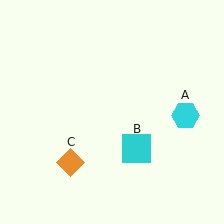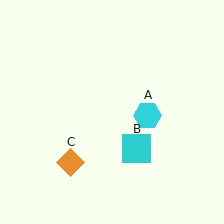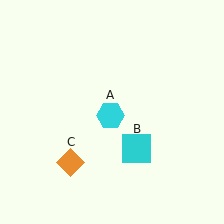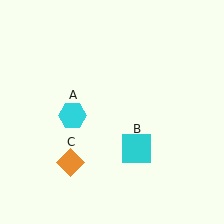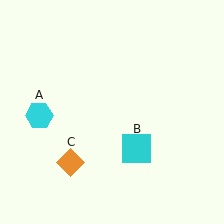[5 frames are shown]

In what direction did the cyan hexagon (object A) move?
The cyan hexagon (object A) moved left.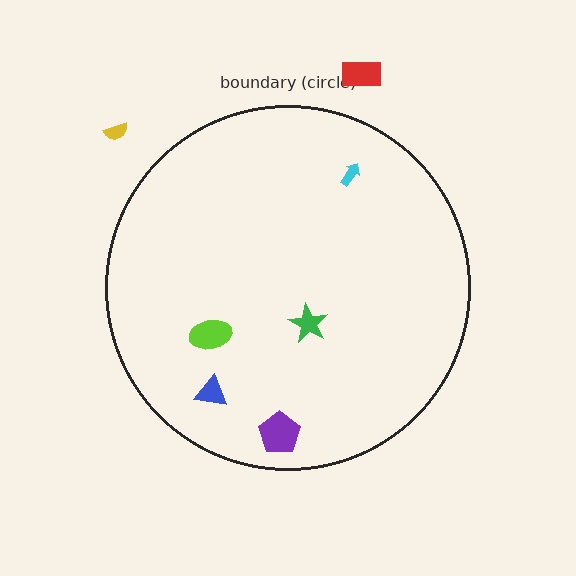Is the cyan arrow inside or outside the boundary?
Inside.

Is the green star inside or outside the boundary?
Inside.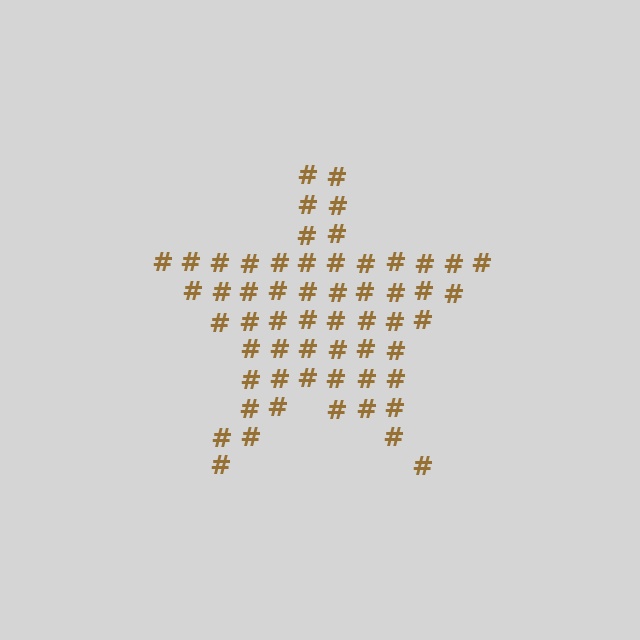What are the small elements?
The small elements are hash symbols.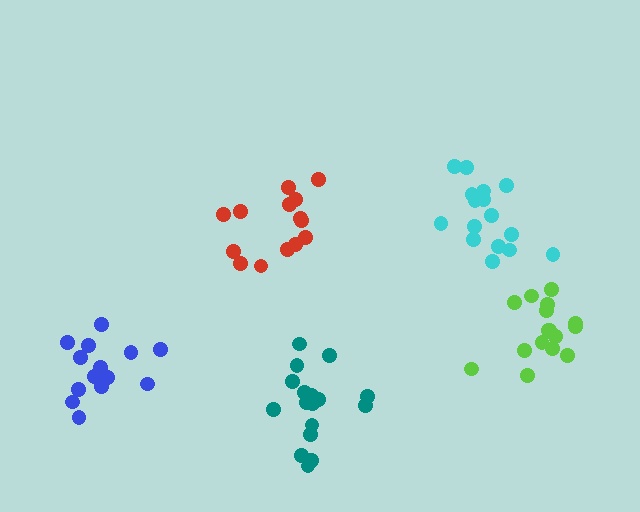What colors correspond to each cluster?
The clusters are colored: lime, cyan, teal, blue, red.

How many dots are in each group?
Group 1: 16 dots, Group 2: 16 dots, Group 3: 18 dots, Group 4: 15 dots, Group 5: 14 dots (79 total).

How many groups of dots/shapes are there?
There are 5 groups.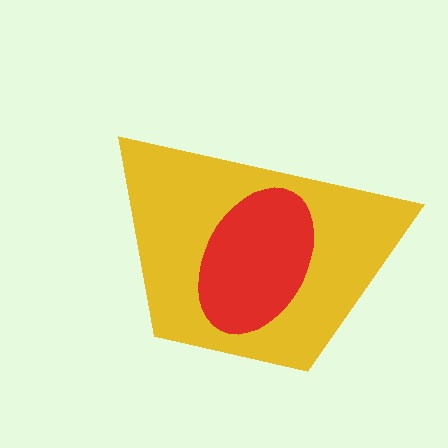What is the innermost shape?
The red ellipse.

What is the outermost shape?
The yellow trapezoid.